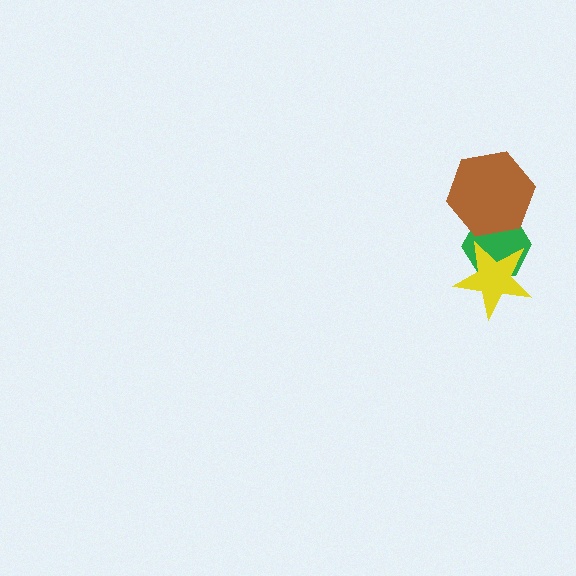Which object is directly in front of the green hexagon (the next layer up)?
The brown hexagon is directly in front of the green hexagon.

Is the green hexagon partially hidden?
Yes, it is partially covered by another shape.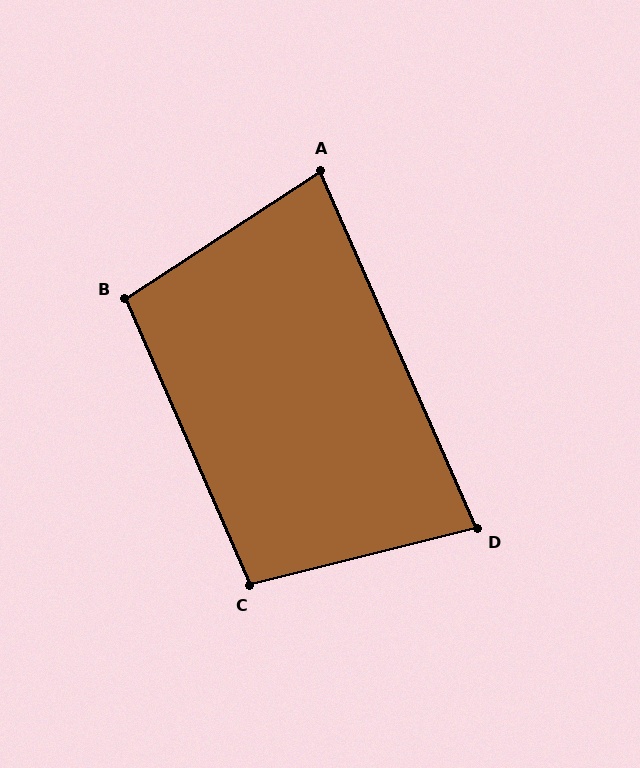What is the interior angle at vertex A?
Approximately 81 degrees (acute).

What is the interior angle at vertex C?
Approximately 99 degrees (obtuse).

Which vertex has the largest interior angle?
B, at approximately 100 degrees.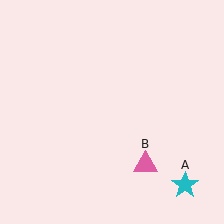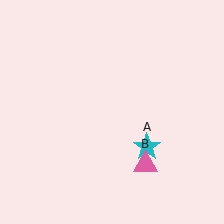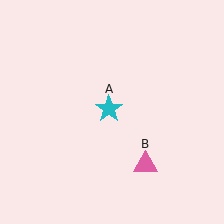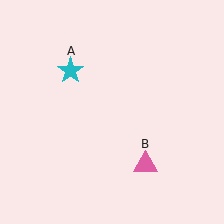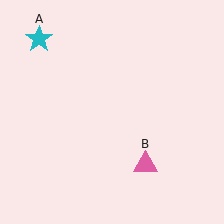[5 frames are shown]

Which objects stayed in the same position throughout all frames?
Pink triangle (object B) remained stationary.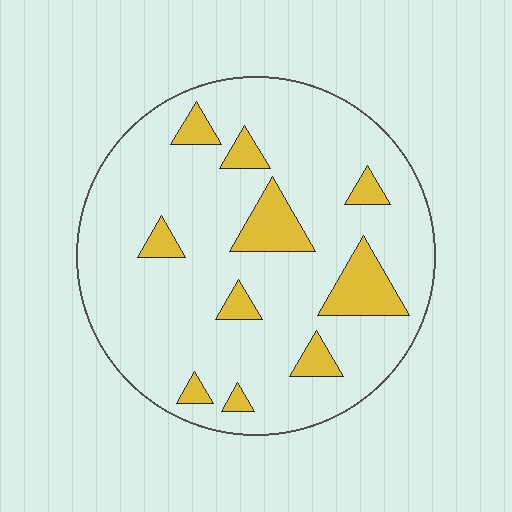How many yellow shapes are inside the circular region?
10.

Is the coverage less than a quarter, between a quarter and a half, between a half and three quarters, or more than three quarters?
Less than a quarter.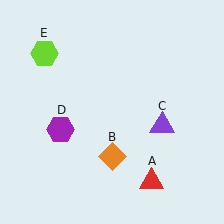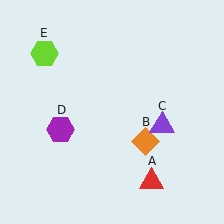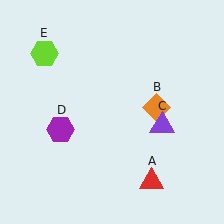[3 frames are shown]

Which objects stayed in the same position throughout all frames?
Red triangle (object A) and purple triangle (object C) and purple hexagon (object D) and lime hexagon (object E) remained stationary.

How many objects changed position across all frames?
1 object changed position: orange diamond (object B).